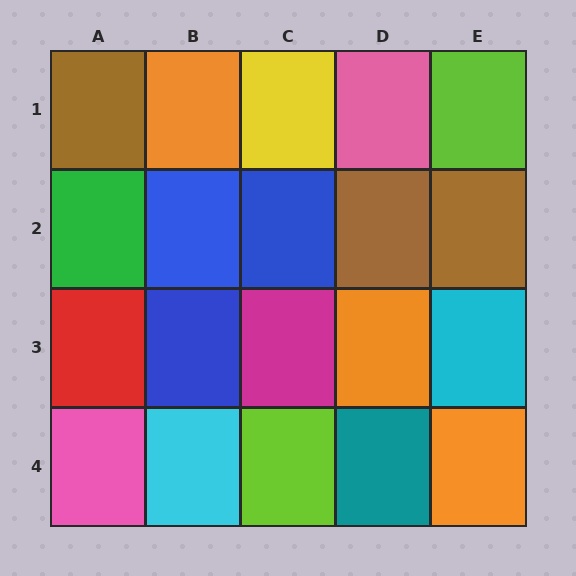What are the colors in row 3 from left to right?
Red, blue, magenta, orange, cyan.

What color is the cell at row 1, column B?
Orange.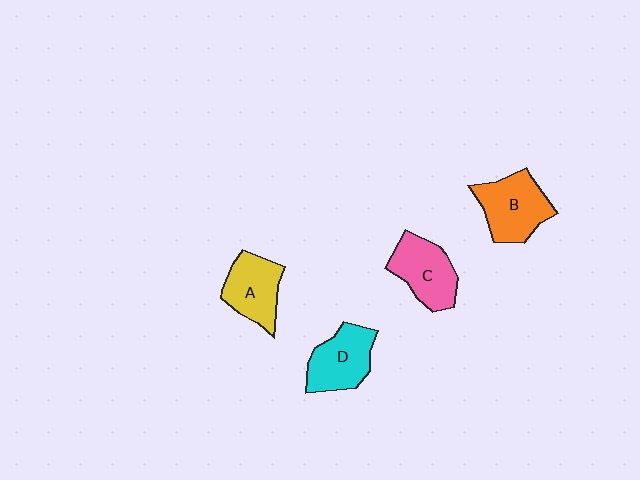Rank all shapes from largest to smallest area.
From largest to smallest: B (orange), C (pink), D (cyan), A (yellow).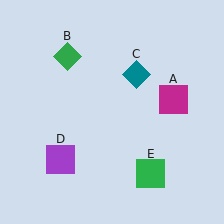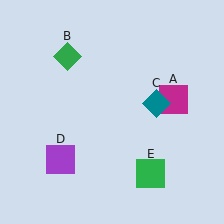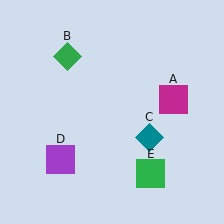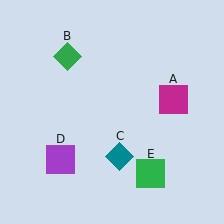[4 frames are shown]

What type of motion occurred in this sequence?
The teal diamond (object C) rotated clockwise around the center of the scene.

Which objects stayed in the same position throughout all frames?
Magenta square (object A) and green diamond (object B) and purple square (object D) and green square (object E) remained stationary.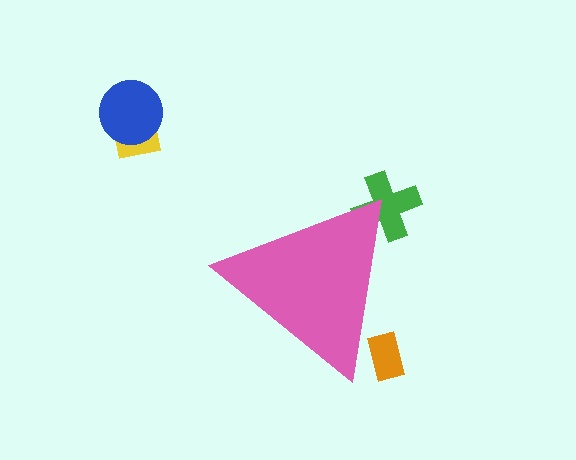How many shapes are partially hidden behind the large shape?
2 shapes are partially hidden.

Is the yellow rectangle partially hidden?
No, the yellow rectangle is fully visible.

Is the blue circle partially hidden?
No, the blue circle is fully visible.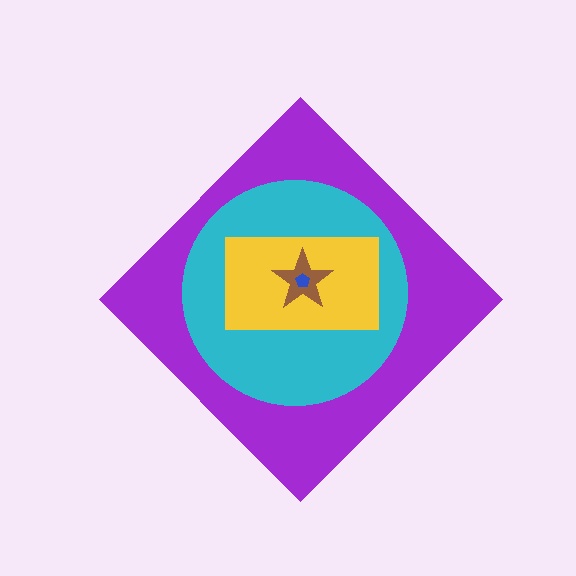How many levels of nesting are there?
5.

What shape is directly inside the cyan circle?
The yellow rectangle.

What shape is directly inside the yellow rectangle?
The brown star.